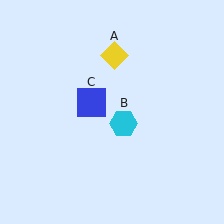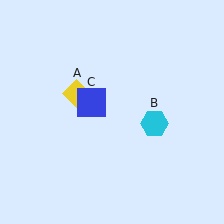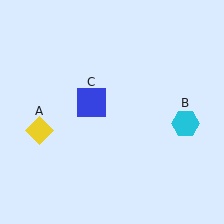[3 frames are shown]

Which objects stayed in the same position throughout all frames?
Blue square (object C) remained stationary.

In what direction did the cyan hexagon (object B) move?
The cyan hexagon (object B) moved right.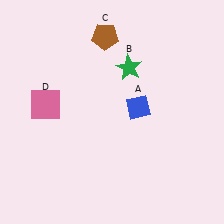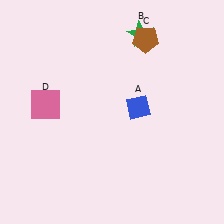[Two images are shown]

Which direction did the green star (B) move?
The green star (B) moved up.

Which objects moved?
The objects that moved are: the green star (B), the brown pentagon (C).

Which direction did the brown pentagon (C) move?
The brown pentagon (C) moved right.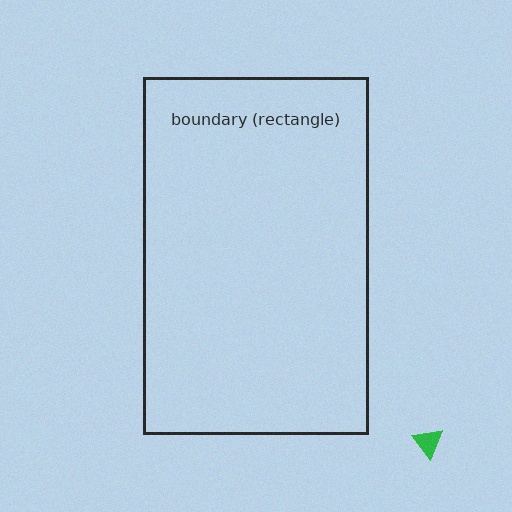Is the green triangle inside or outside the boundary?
Outside.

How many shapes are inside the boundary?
0 inside, 1 outside.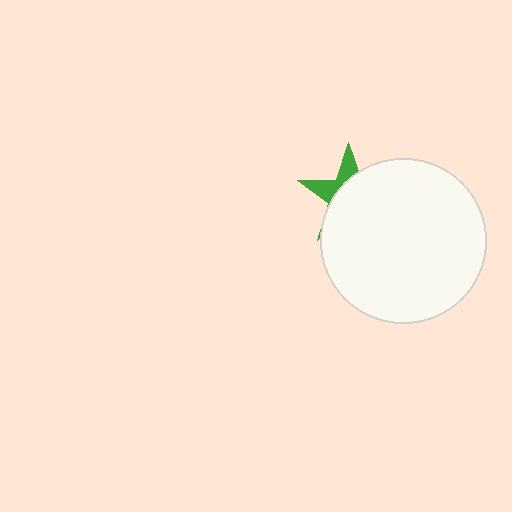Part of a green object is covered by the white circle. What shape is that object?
It is a star.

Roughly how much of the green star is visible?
A small part of it is visible (roughly 30%).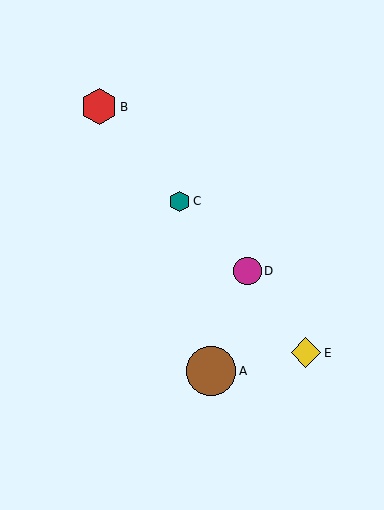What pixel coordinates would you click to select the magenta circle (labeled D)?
Click at (248, 271) to select the magenta circle D.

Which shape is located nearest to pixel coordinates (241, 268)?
The magenta circle (labeled D) at (248, 271) is nearest to that location.